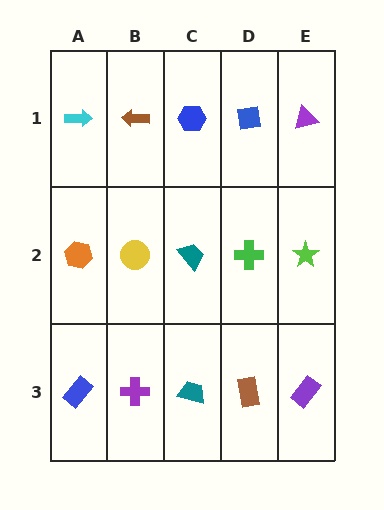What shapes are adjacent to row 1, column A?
An orange hexagon (row 2, column A), a brown arrow (row 1, column B).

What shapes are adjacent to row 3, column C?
A teal trapezoid (row 2, column C), a purple cross (row 3, column B), a brown rectangle (row 3, column D).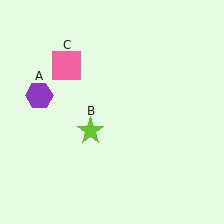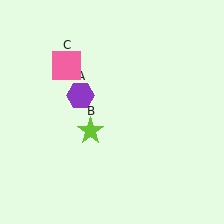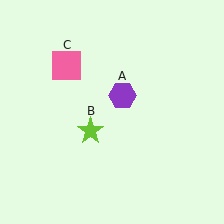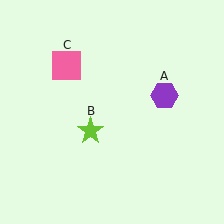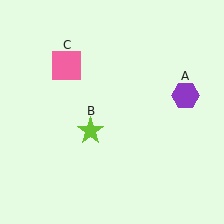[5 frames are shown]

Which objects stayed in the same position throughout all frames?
Lime star (object B) and pink square (object C) remained stationary.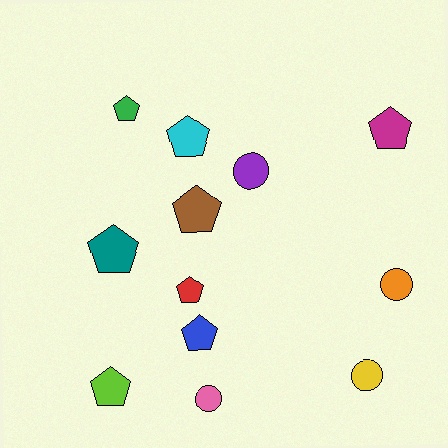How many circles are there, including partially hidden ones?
There are 4 circles.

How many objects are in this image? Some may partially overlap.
There are 12 objects.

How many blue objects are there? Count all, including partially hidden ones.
There is 1 blue object.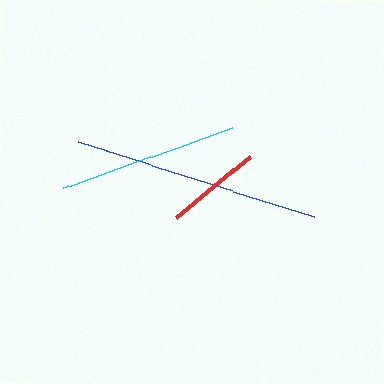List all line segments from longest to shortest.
From longest to shortest: blue, cyan, red.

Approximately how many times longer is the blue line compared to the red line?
The blue line is approximately 2.6 times the length of the red line.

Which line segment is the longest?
The blue line is the longest at approximately 248 pixels.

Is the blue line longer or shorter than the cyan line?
The blue line is longer than the cyan line.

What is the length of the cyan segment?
The cyan segment is approximately 179 pixels long.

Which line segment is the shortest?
The red line is the shortest at approximately 96 pixels.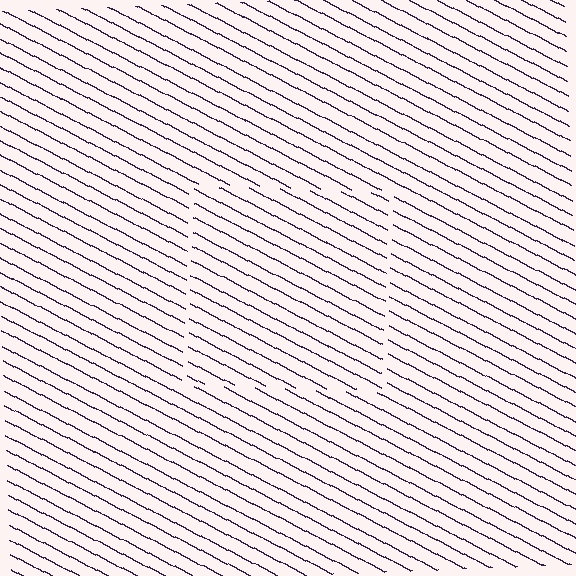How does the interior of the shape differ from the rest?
The interior of the shape contains the same grating, shifted by half a period — the contour is defined by the phase discontinuity where line-ends from the inner and outer gratings abut.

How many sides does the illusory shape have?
4 sides — the line-ends trace a square.